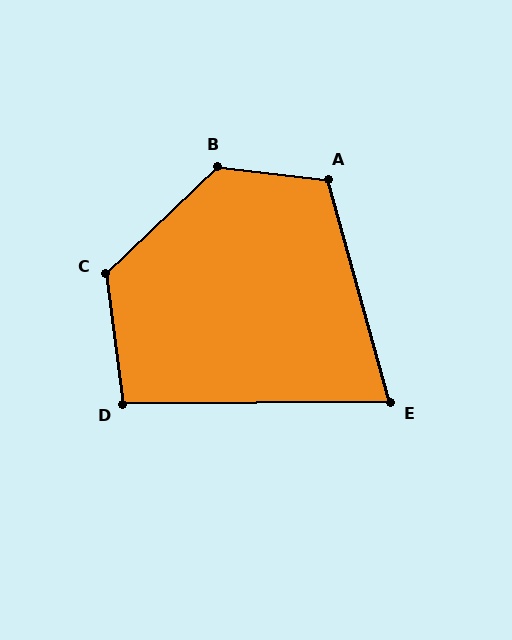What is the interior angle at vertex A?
Approximately 112 degrees (obtuse).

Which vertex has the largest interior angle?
B, at approximately 130 degrees.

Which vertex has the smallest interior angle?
E, at approximately 75 degrees.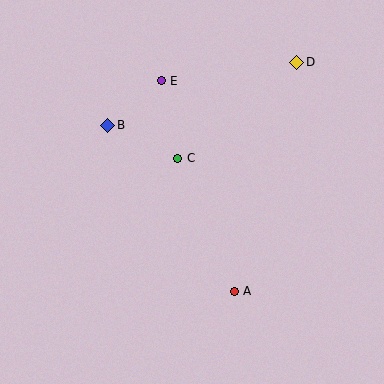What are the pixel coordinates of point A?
Point A is at (234, 291).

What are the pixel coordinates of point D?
Point D is at (297, 63).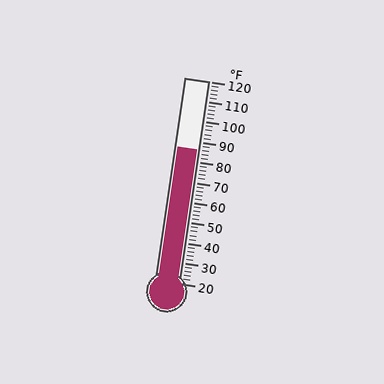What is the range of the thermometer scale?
The thermometer scale ranges from 20°F to 120°F.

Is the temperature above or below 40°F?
The temperature is above 40°F.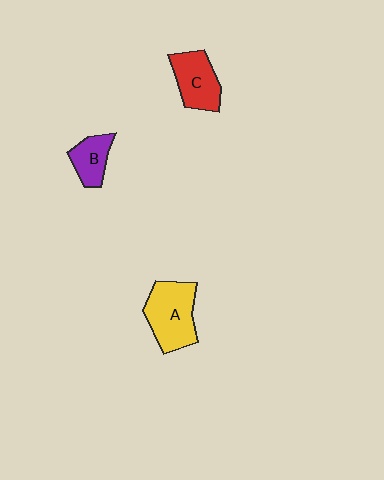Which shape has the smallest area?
Shape B (purple).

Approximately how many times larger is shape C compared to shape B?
Approximately 1.4 times.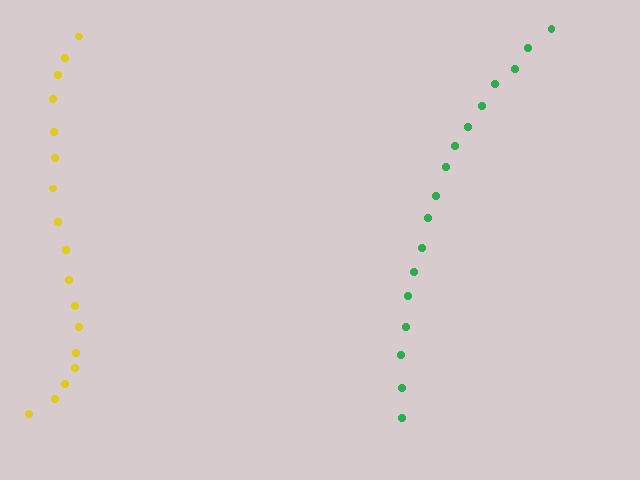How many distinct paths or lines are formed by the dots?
There are 2 distinct paths.